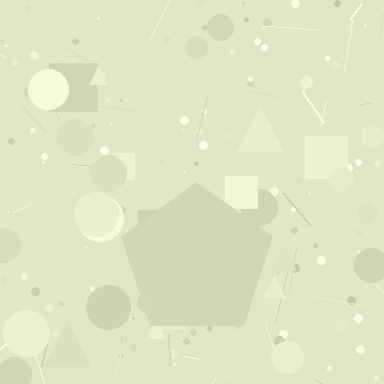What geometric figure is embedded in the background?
A pentagon is embedded in the background.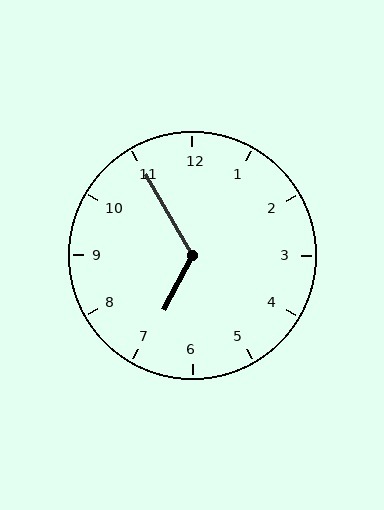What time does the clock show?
6:55.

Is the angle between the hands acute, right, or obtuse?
It is obtuse.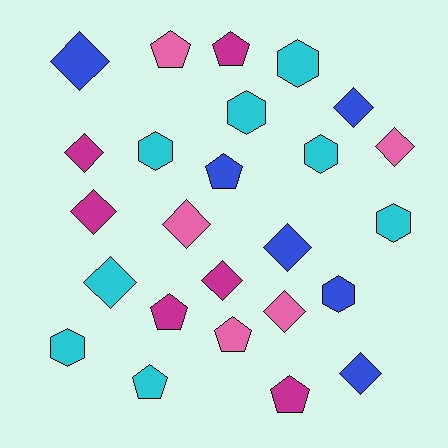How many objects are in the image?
There are 25 objects.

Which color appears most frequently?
Cyan, with 8 objects.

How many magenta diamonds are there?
There are 3 magenta diamonds.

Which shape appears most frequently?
Diamond, with 11 objects.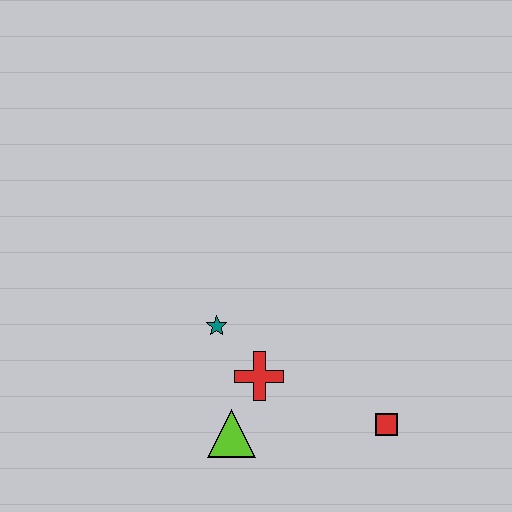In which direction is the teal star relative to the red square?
The teal star is to the left of the red square.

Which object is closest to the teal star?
The red cross is closest to the teal star.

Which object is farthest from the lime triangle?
The red square is farthest from the lime triangle.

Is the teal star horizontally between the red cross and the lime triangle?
No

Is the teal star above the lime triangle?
Yes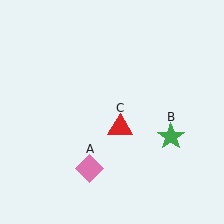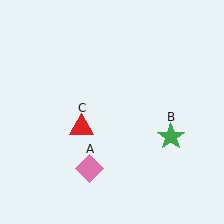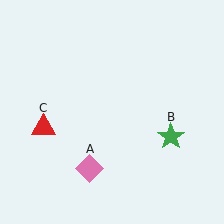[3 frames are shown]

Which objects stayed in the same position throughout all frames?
Pink diamond (object A) and green star (object B) remained stationary.